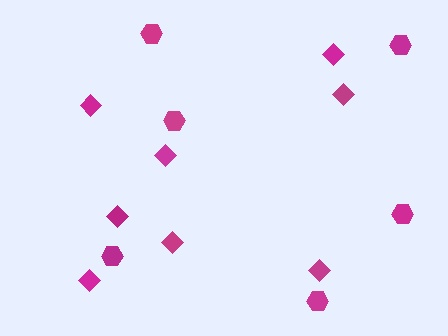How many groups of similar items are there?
There are 2 groups: one group of diamonds (8) and one group of hexagons (6).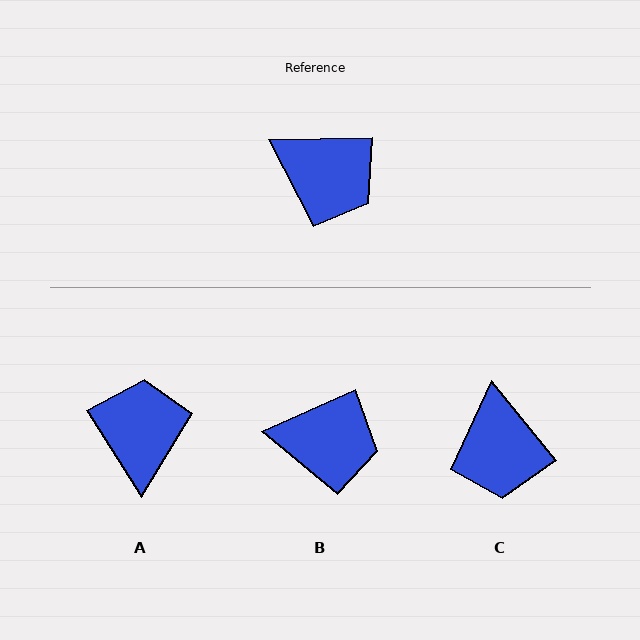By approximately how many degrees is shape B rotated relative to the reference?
Approximately 23 degrees counter-clockwise.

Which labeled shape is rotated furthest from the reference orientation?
A, about 122 degrees away.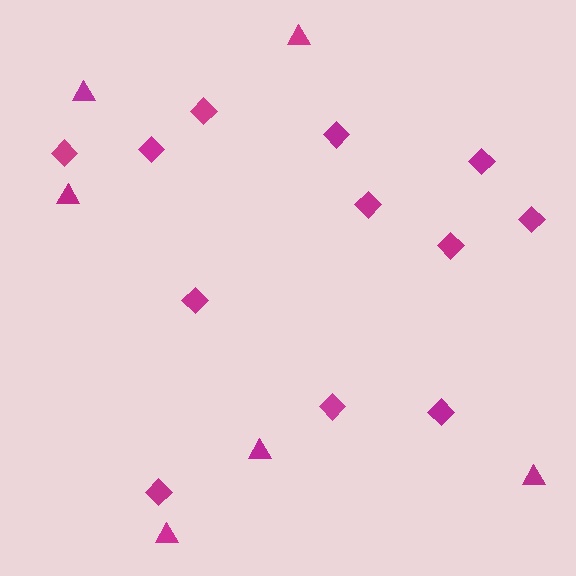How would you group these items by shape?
There are 2 groups: one group of triangles (6) and one group of diamonds (12).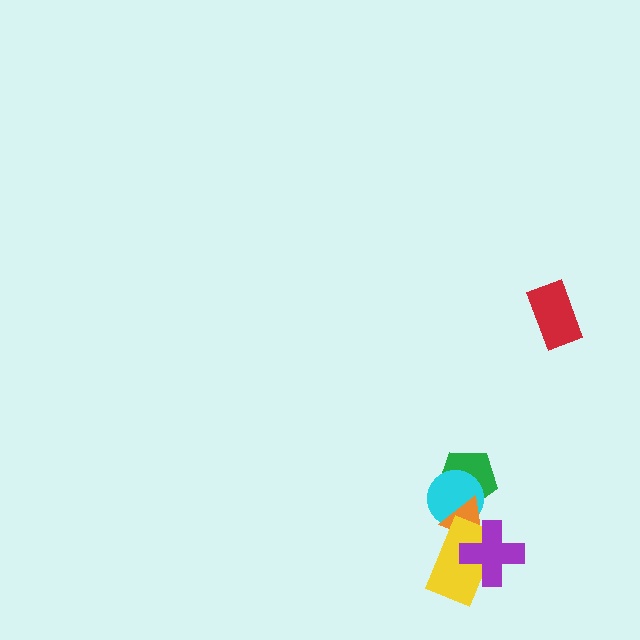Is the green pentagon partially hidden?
Yes, it is partially covered by another shape.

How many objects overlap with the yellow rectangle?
2 objects overlap with the yellow rectangle.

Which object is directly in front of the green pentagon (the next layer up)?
The cyan circle is directly in front of the green pentagon.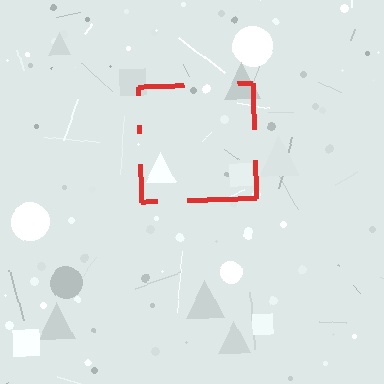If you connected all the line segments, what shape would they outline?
They would outline a square.